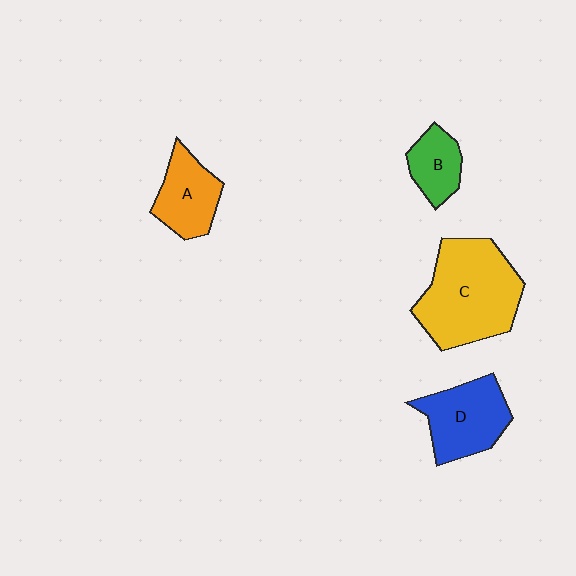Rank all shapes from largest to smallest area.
From largest to smallest: C (yellow), D (blue), A (orange), B (green).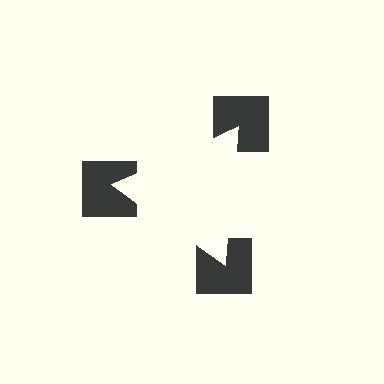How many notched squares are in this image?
There are 3 — one at each vertex of the illusory triangle.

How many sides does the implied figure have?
3 sides.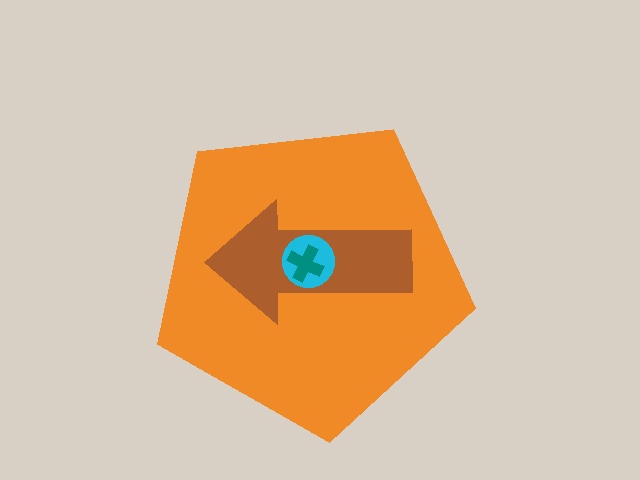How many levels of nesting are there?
4.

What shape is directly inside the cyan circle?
The teal cross.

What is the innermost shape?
The teal cross.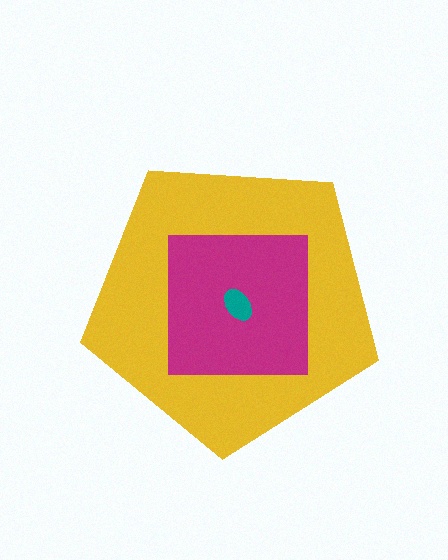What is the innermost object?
The teal ellipse.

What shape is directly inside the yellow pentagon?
The magenta square.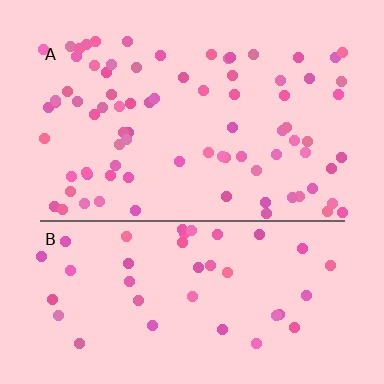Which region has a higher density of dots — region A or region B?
A (the top).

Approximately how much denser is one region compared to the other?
Approximately 1.9× — region A over region B.